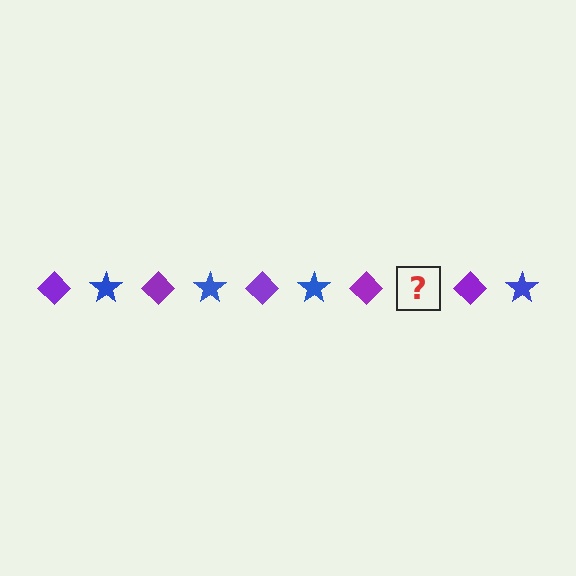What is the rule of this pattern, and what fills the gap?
The rule is that the pattern alternates between purple diamond and blue star. The gap should be filled with a blue star.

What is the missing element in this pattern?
The missing element is a blue star.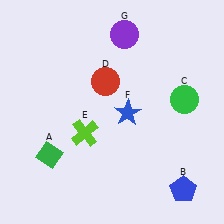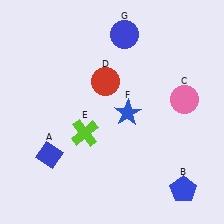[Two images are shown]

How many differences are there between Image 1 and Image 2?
There are 3 differences between the two images.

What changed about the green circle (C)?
In Image 1, C is green. In Image 2, it changed to pink.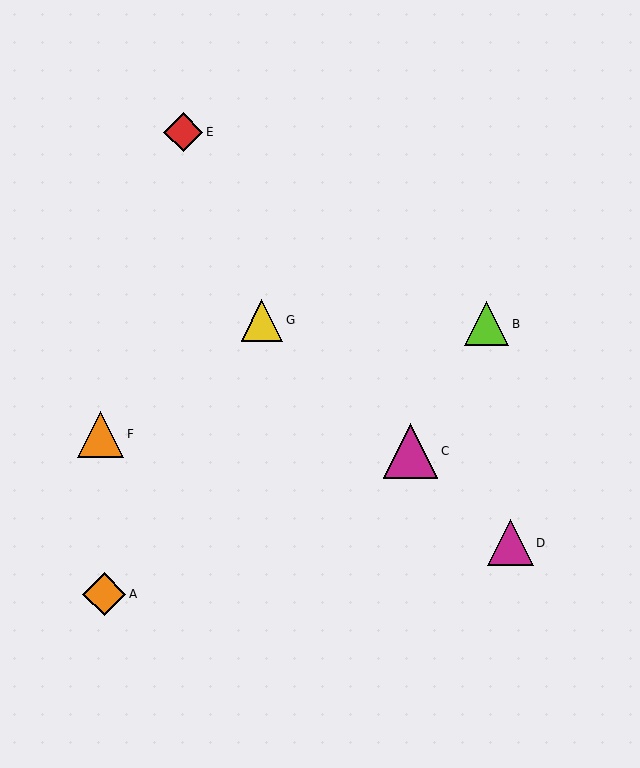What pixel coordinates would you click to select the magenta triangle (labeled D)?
Click at (510, 543) to select the magenta triangle D.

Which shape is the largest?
The magenta triangle (labeled C) is the largest.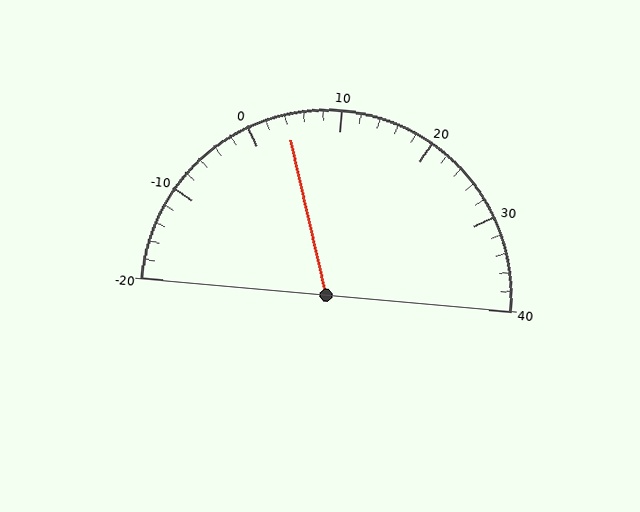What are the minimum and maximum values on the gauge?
The gauge ranges from -20 to 40.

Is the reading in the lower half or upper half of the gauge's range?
The reading is in the lower half of the range (-20 to 40).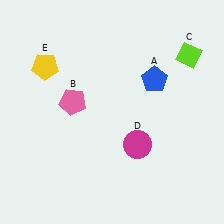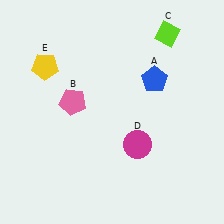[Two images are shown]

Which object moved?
The lime diamond (C) moved left.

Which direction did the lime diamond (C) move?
The lime diamond (C) moved left.